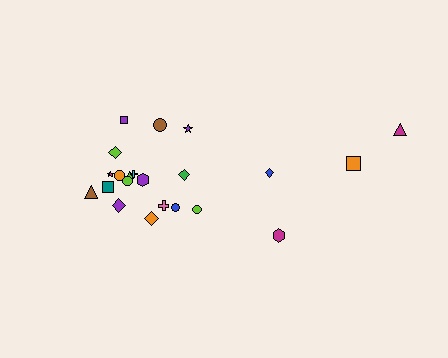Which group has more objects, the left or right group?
The left group.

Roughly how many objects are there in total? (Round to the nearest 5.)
Roughly 20 objects in total.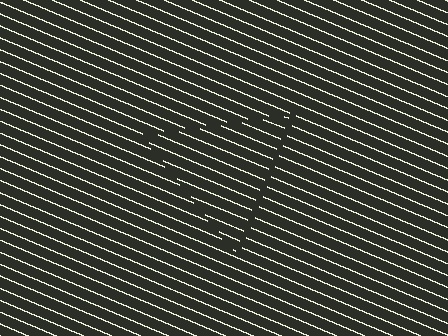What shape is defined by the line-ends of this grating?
An illusory triangle. The interior of the shape contains the same grating, shifted by half a period — the contour is defined by the phase discontinuity where line-ends from the inner and outer gratings abut.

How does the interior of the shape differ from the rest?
The interior of the shape contains the same grating, shifted by half a period — the contour is defined by the phase discontinuity where line-ends from the inner and outer gratings abut.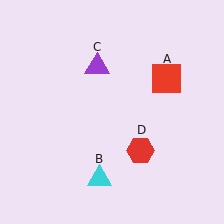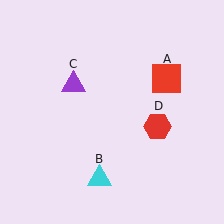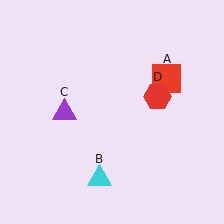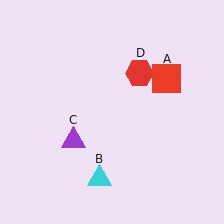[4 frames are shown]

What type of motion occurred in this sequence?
The purple triangle (object C), red hexagon (object D) rotated counterclockwise around the center of the scene.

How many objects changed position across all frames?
2 objects changed position: purple triangle (object C), red hexagon (object D).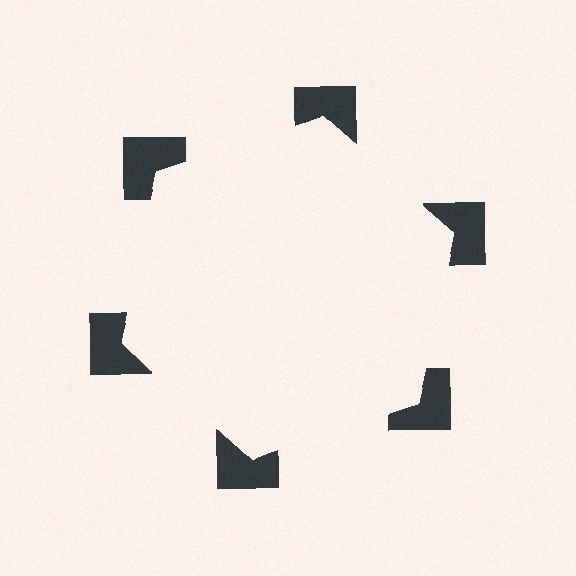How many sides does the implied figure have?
6 sides.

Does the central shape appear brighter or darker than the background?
It typically appears slightly brighter than the background, even though no actual brightness change is drawn.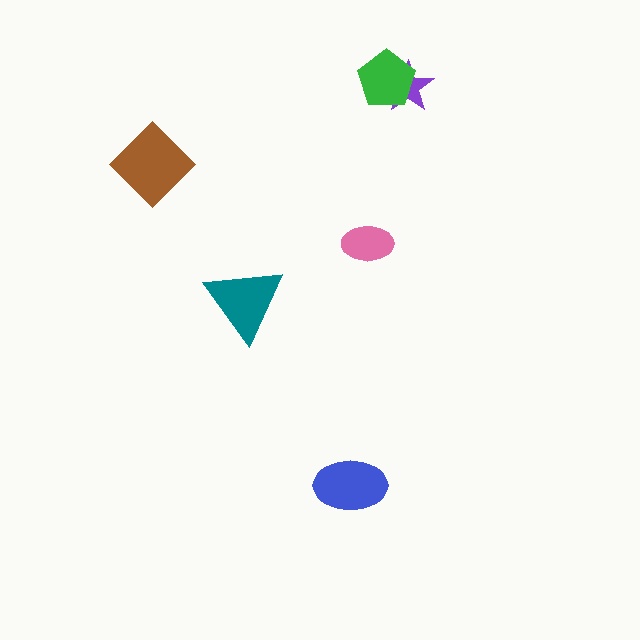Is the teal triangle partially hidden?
No, no other shape covers it.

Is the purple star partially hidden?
Yes, it is partially covered by another shape.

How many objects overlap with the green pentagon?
1 object overlaps with the green pentagon.